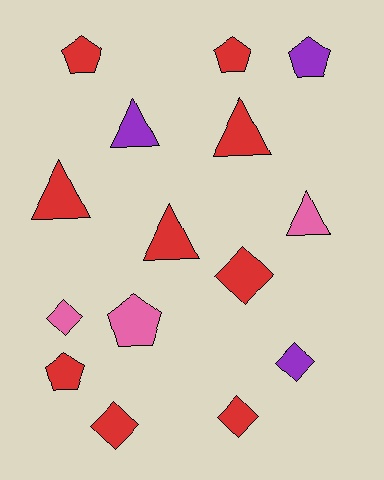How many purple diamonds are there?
There is 1 purple diamond.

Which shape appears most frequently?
Pentagon, with 5 objects.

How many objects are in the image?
There are 15 objects.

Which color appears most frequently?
Red, with 9 objects.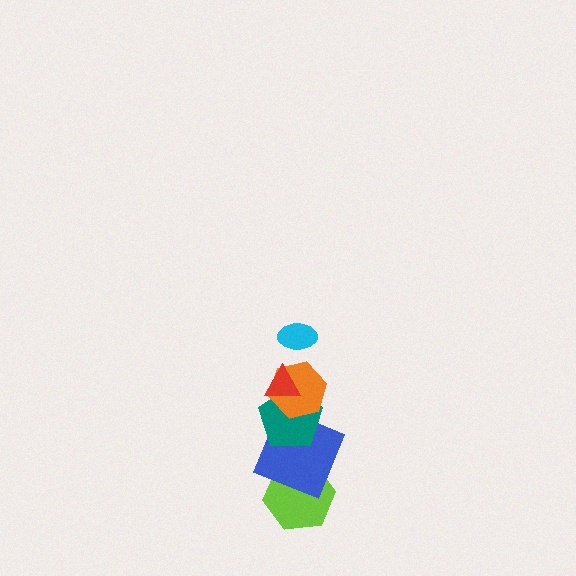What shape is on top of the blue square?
The teal pentagon is on top of the blue square.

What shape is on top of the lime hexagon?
The blue square is on top of the lime hexagon.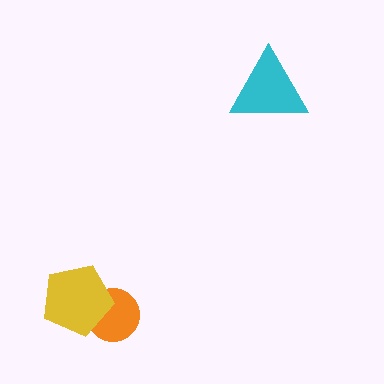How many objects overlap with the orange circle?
1 object overlaps with the orange circle.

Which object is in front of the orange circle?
The yellow pentagon is in front of the orange circle.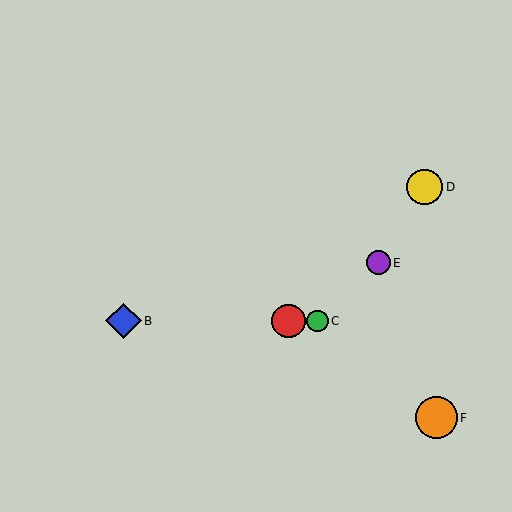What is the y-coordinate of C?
Object C is at y≈321.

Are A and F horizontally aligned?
No, A is at y≈321 and F is at y≈418.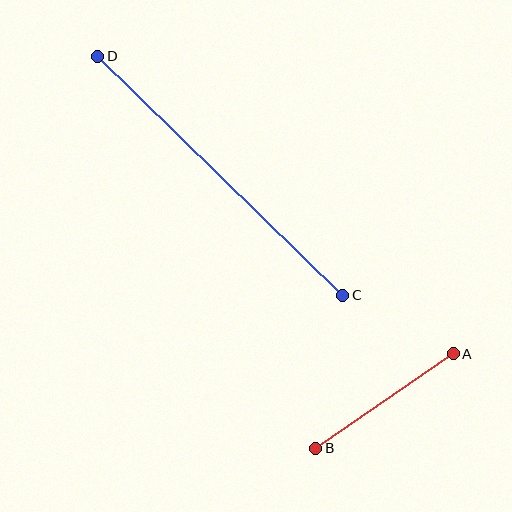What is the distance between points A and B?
The distance is approximately 167 pixels.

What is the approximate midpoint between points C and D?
The midpoint is at approximately (220, 176) pixels.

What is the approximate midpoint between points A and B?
The midpoint is at approximately (385, 401) pixels.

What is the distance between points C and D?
The distance is approximately 342 pixels.